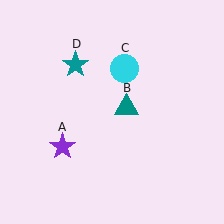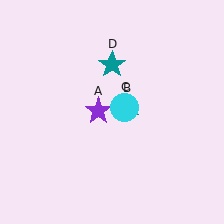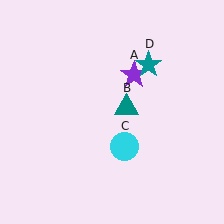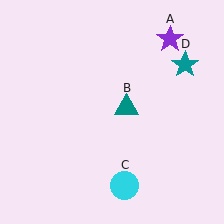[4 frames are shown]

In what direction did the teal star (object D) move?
The teal star (object D) moved right.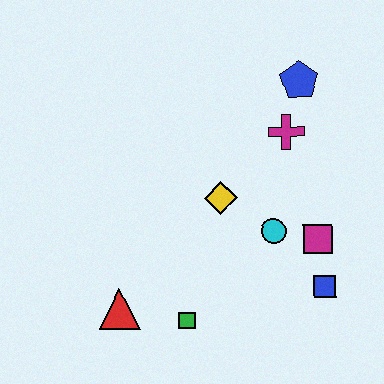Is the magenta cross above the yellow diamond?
Yes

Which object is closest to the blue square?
The magenta square is closest to the blue square.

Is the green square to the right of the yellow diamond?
No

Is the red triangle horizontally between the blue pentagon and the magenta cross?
No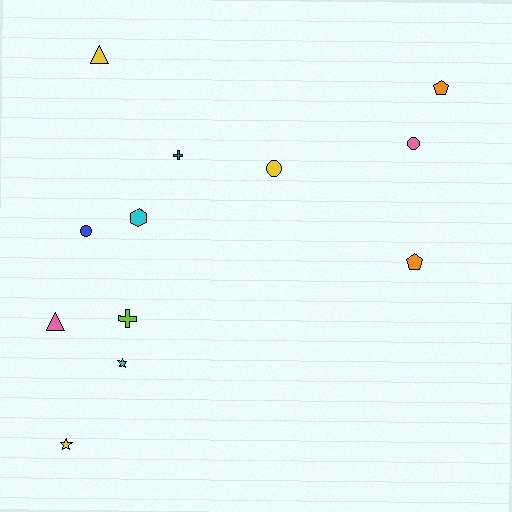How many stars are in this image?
There are 2 stars.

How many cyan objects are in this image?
There are 2 cyan objects.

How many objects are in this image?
There are 12 objects.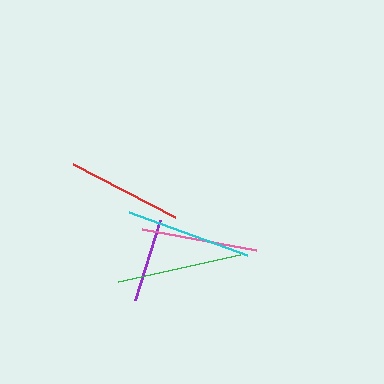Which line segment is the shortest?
The purple line is the shortest at approximately 83 pixels.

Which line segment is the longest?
The cyan line is the longest at approximately 126 pixels.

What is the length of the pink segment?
The pink segment is approximately 116 pixels long.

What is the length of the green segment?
The green segment is approximately 125 pixels long.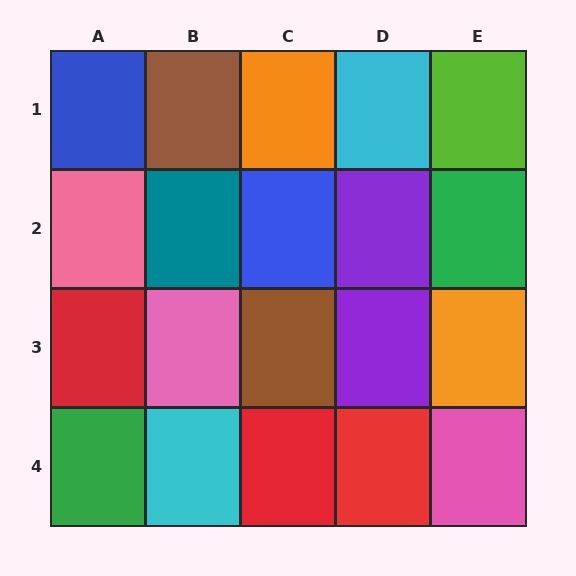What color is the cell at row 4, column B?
Cyan.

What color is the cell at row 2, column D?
Purple.